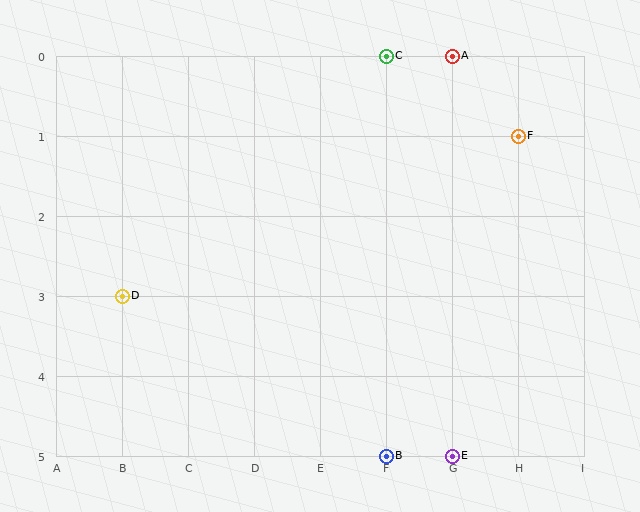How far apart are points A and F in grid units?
Points A and F are 1 column and 1 row apart (about 1.4 grid units diagonally).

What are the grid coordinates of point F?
Point F is at grid coordinates (H, 1).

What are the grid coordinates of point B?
Point B is at grid coordinates (F, 5).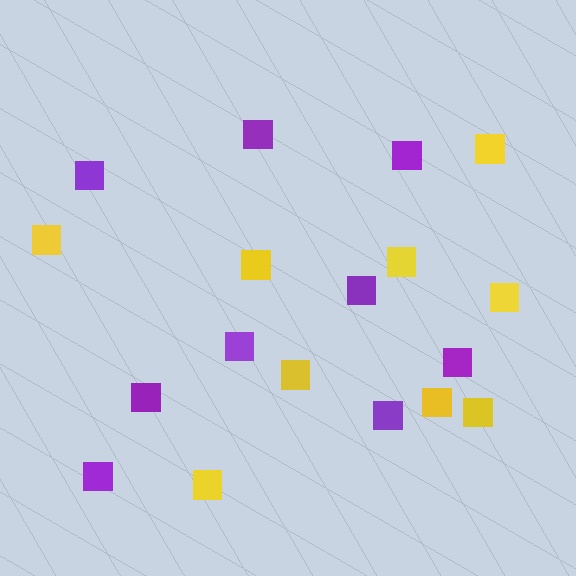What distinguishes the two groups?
There are 2 groups: one group of purple squares (9) and one group of yellow squares (9).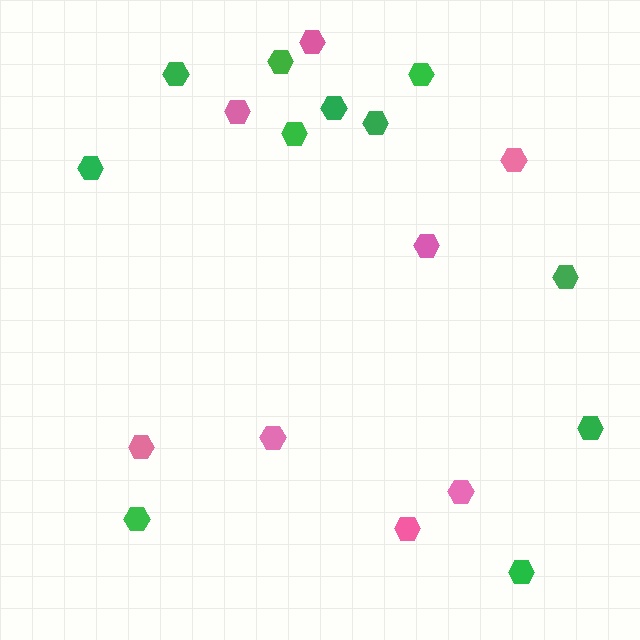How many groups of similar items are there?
There are 2 groups: one group of pink hexagons (8) and one group of green hexagons (11).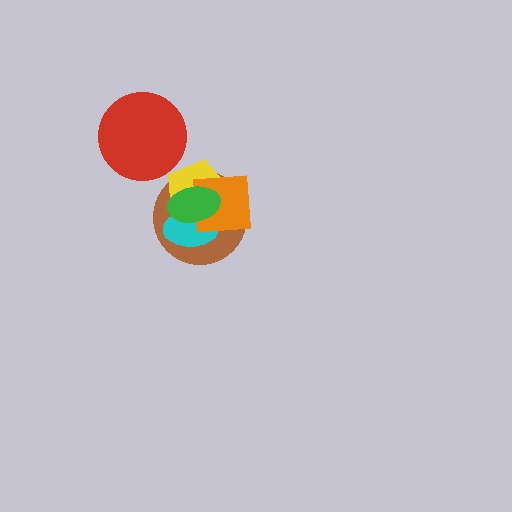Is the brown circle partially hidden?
Yes, it is partially covered by another shape.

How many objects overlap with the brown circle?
4 objects overlap with the brown circle.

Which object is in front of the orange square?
The green ellipse is in front of the orange square.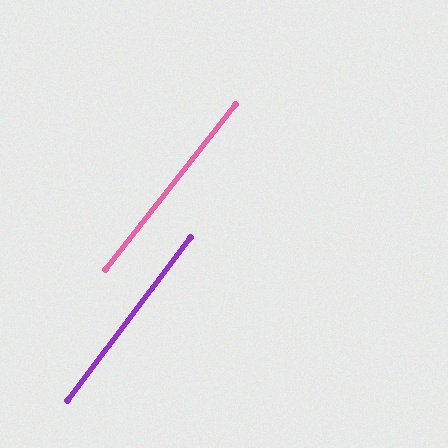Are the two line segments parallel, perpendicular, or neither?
Parallel — their directions differ by only 1.0°.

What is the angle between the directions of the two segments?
Approximately 1 degree.